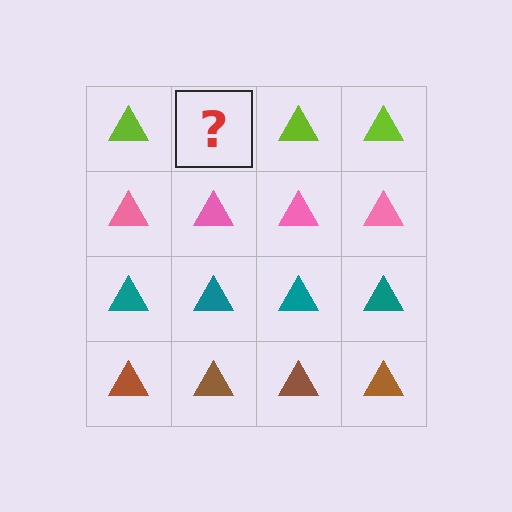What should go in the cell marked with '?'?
The missing cell should contain a lime triangle.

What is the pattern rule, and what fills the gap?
The rule is that each row has a consistent color. The gap should be filled with a lime triangle.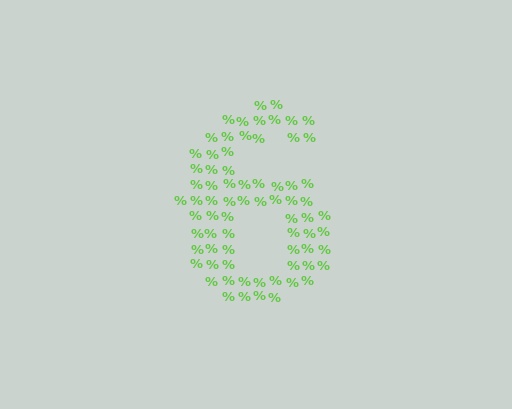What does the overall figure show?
The overall figure shows the digit 6.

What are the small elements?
The small elements are percent signs.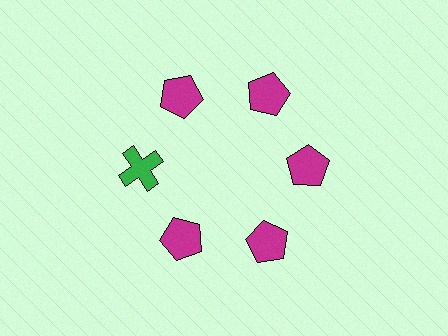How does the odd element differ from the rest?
It differs in both color (green instead of magenta) and shape (cross instead of pentagon).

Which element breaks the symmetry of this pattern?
The green cross at roughly the 9 o'clock position breaks the symmetry. All other shapes are magenta pentagons.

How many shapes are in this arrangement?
There are 6 shapes arranged in a ring pattern.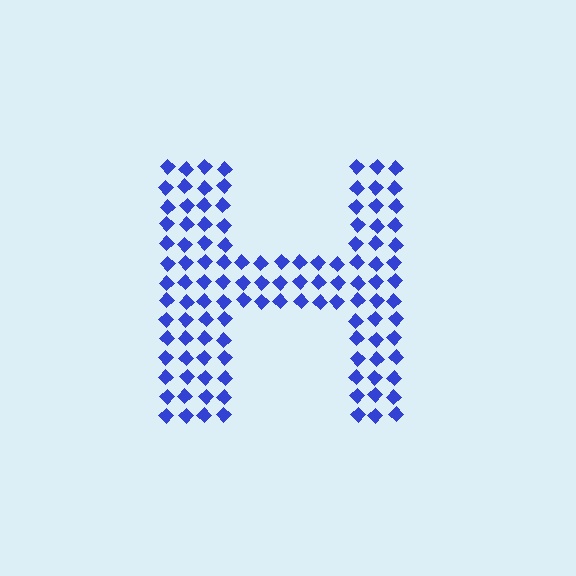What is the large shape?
The large shape is the letter H.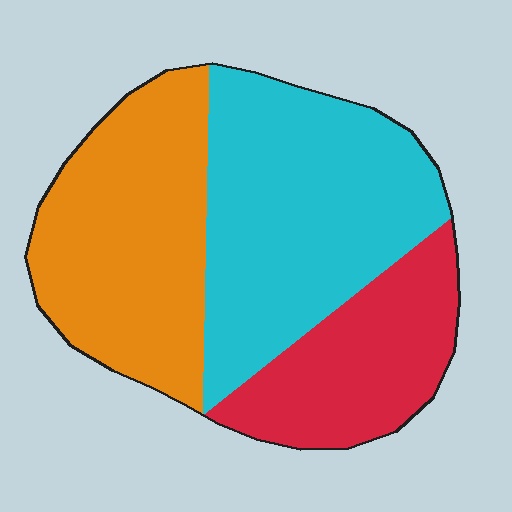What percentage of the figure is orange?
Orange covers 35% of the figure.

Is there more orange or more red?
Orange.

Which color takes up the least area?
Red, at roughly 25%.